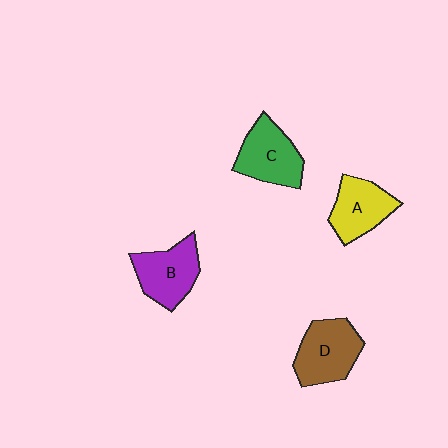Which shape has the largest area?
Shape D (brown).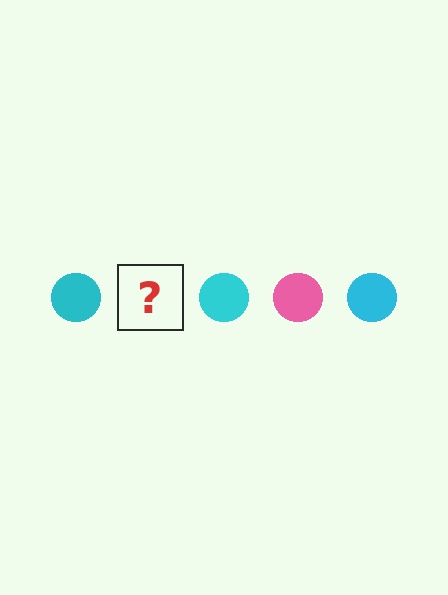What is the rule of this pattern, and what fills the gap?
The rule is that the pattern cycles through cyan, pink circles. The gap should be filled with a pink circle.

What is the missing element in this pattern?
The missing element is a pink circle.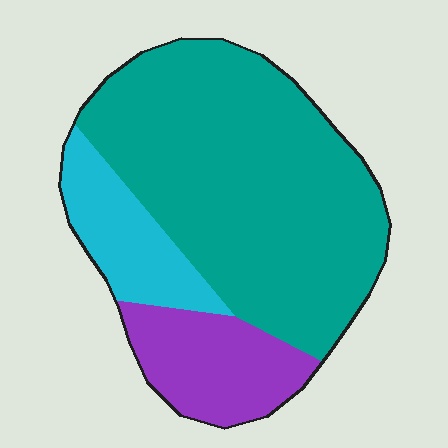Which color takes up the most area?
Teal, at roughly 65%.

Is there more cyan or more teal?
Teal.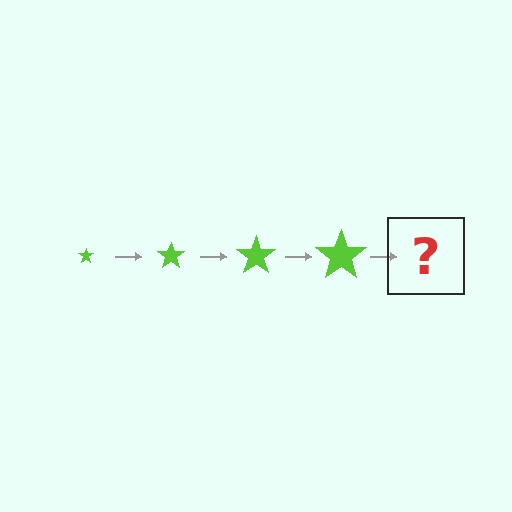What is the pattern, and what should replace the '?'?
The pattern is that the star gets progressively larger each step. The '?' should be a lime star, larger than the previous one.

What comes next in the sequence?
The next element should be a lime star, larger than the previous one.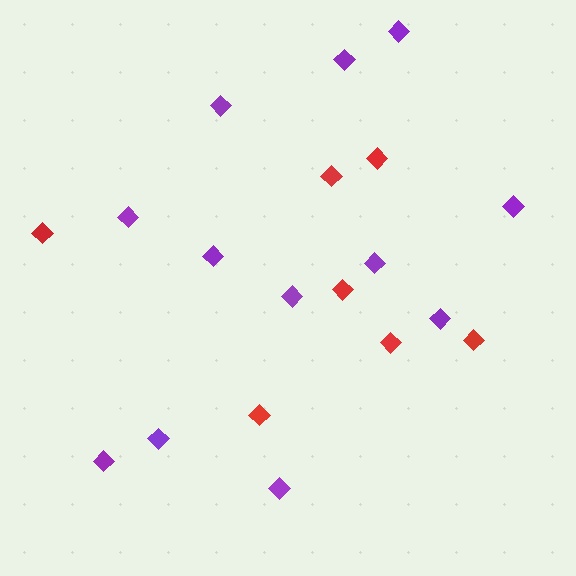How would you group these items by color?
There are 2 groups: one group of red diamonds (7) and one group of purple diamonds (12).